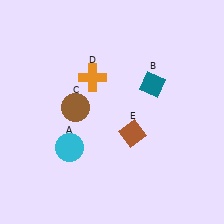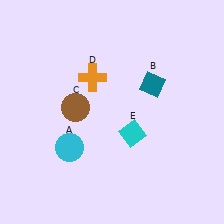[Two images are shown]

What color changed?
The diamond (E) changed from brown in Image 1 to cyan in Image 2.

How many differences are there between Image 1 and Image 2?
There is 1 difference between the two images.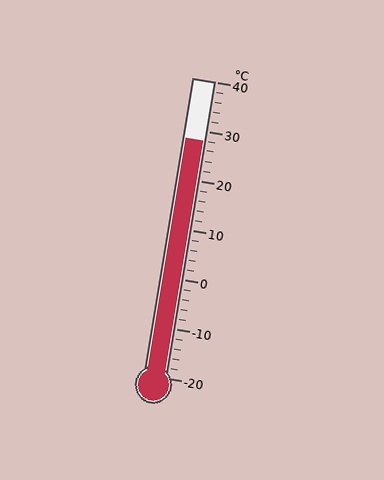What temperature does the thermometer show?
The thermometer shows approximately 28°C.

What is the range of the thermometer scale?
The thermometer scale ranges from -20°C to 40°C.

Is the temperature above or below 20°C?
The temperature is above 20°C.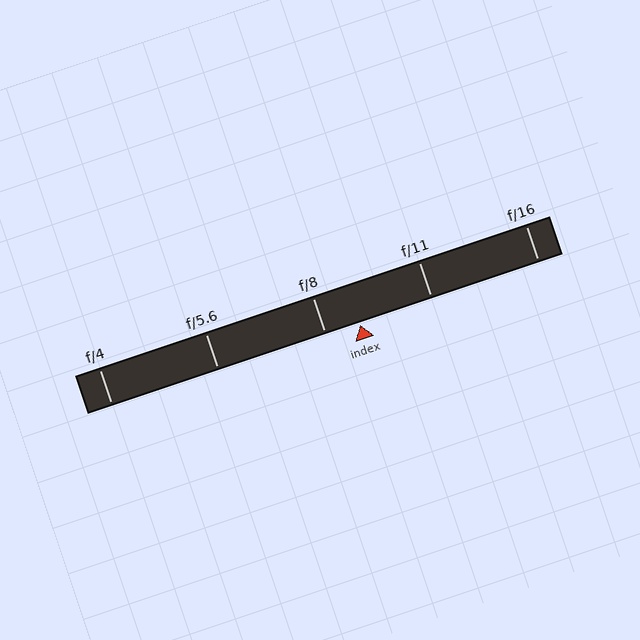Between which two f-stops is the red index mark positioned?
The index mark is between f/8 and f/11.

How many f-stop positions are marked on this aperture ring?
There are 5 f-stop positions marked.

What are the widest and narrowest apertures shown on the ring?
The widest aperture shown is f/4 and the narrowest is f/16.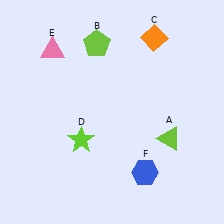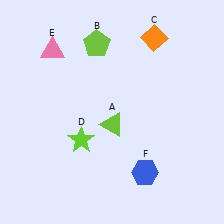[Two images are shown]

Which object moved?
The lime triangle (A) moved left.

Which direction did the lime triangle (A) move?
The lime triangle (A) moved left.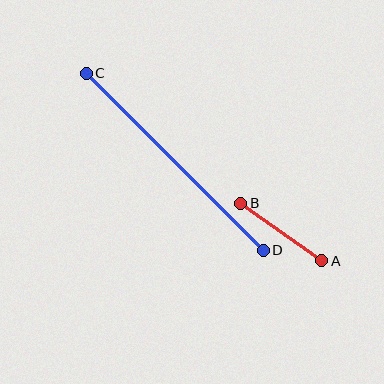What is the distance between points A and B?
The distance is approximately 99 pixels.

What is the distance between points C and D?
The distance is approximately 250 pixels.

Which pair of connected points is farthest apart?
Points C and D are farthest apart.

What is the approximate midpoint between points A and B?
The midpoint is at approximately (281, 232) pixels.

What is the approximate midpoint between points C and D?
The midpoint is at approximately (175, 162) pixels.